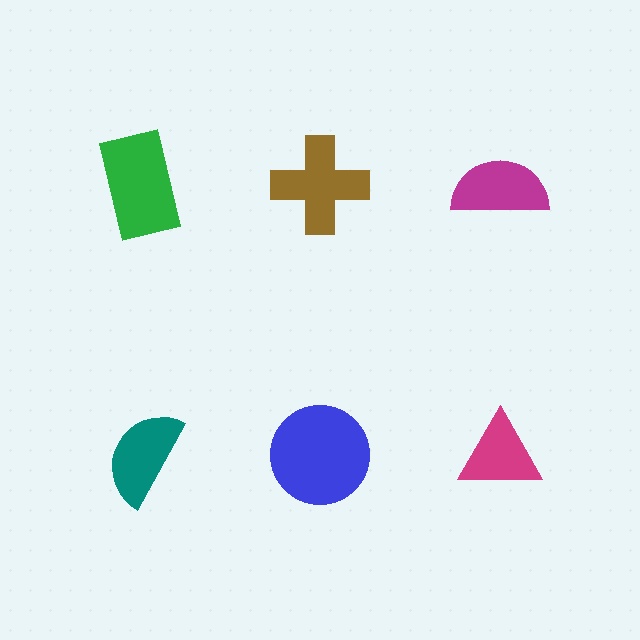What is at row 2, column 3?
A magenta triangle.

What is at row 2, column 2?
A blue circle.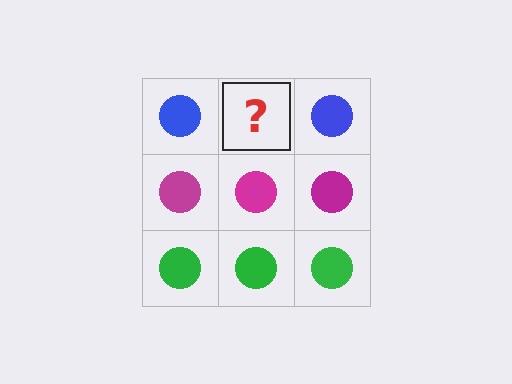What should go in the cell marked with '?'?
The missing cell should contain a blue circle.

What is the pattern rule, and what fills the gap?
The rule is that each row has a consistent color. The gap should be filled with a blue circle.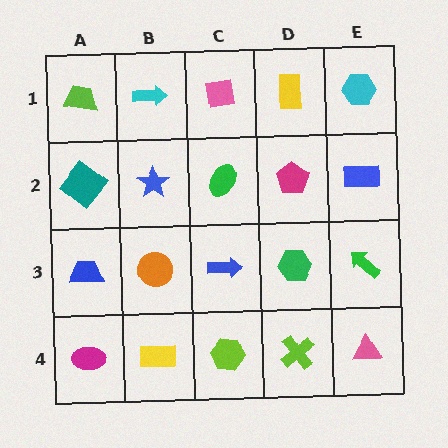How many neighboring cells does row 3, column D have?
4.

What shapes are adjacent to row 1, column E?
A blue rectangle (row 2, column E), a yellow rectangle (row 1, column D).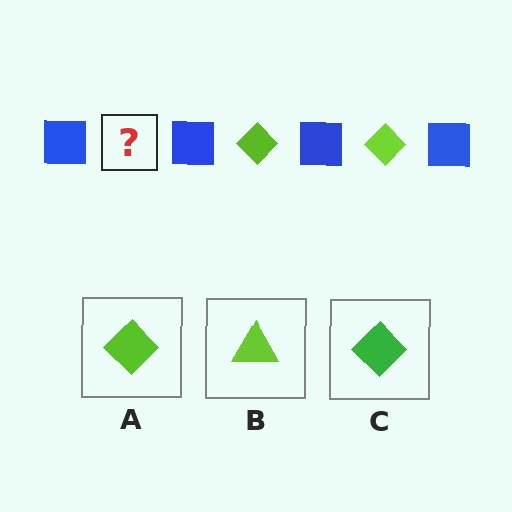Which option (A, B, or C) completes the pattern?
A.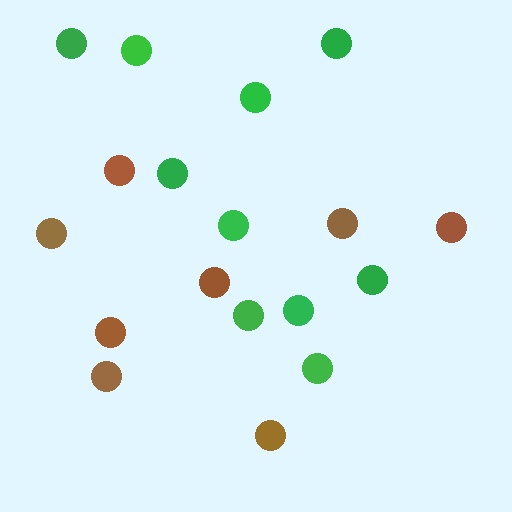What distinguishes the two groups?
There are 2 groups: one group of brown circles (8) and one group of green circles (10).